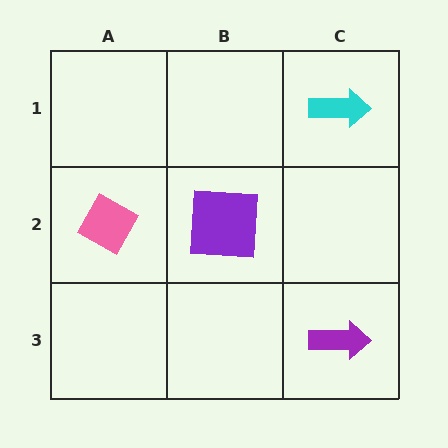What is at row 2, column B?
A purple square.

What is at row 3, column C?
A purple arrow.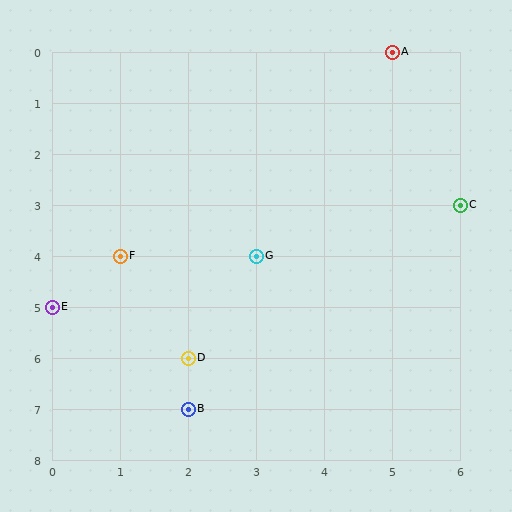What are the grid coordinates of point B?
Point B is at grid coordinates (2, 7).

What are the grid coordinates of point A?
Point A is at grid coordinates (5, 0).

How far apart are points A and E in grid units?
Points A and E are 5 columns and 5 rows apart (about 7.1 grid units diagonally).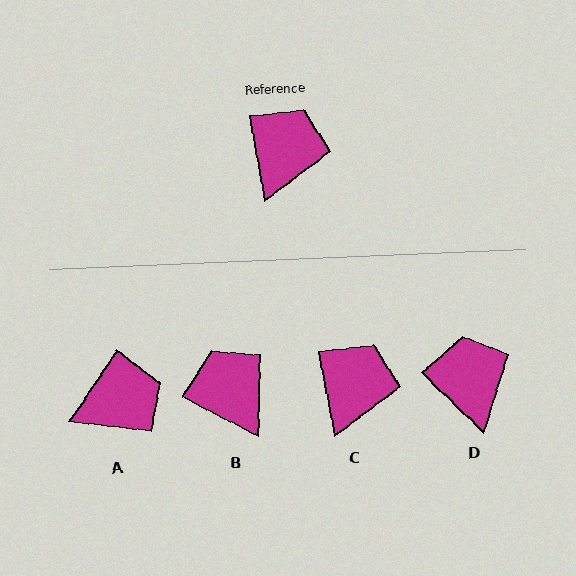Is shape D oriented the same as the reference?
No, it is off by about 35 degrees.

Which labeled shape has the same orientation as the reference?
C.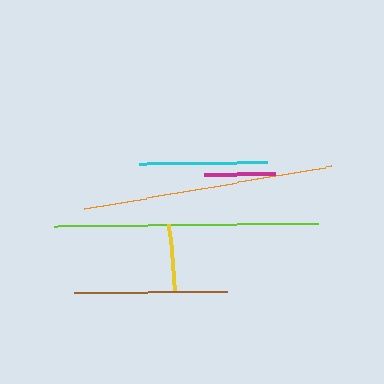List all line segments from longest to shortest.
From longest to shortest: lime, orange, brown, cyan, magenta, yellow.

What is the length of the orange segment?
The orange segment is approximately 250 pixels long.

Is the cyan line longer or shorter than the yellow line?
The cyan line is longer than the yellow line.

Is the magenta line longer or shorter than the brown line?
The brown line is longer than the magenta line.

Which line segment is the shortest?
The yellow line is the shortest at approximately 68 pixels.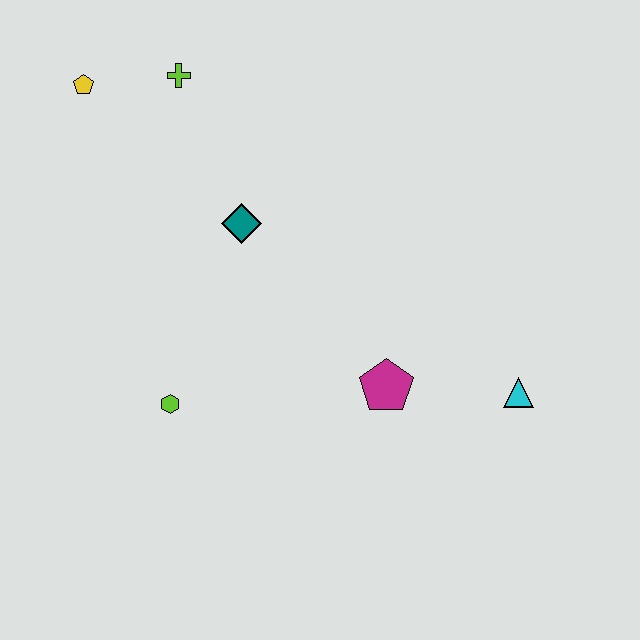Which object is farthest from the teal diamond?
The cyan triangle is farthest from the teal diamond.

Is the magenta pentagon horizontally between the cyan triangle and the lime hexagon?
Yes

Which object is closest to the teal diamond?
The lime cross is closest to the teal diamond.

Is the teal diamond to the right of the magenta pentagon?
No